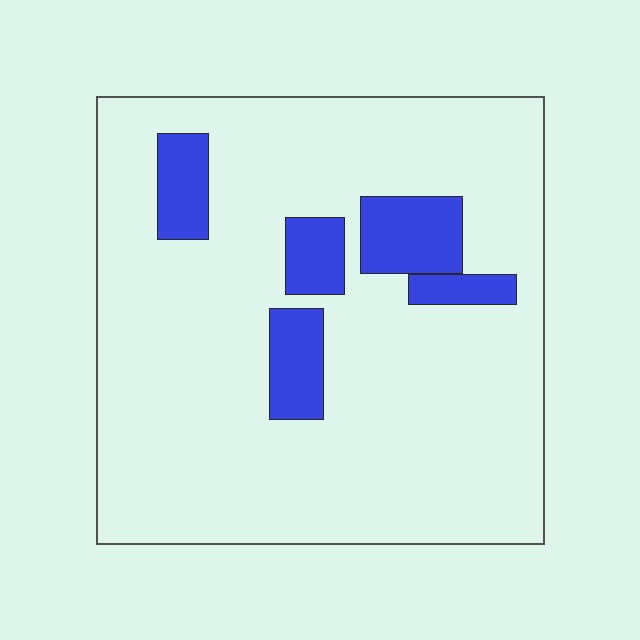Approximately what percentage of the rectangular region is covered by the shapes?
Approximately 15%.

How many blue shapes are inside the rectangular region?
5.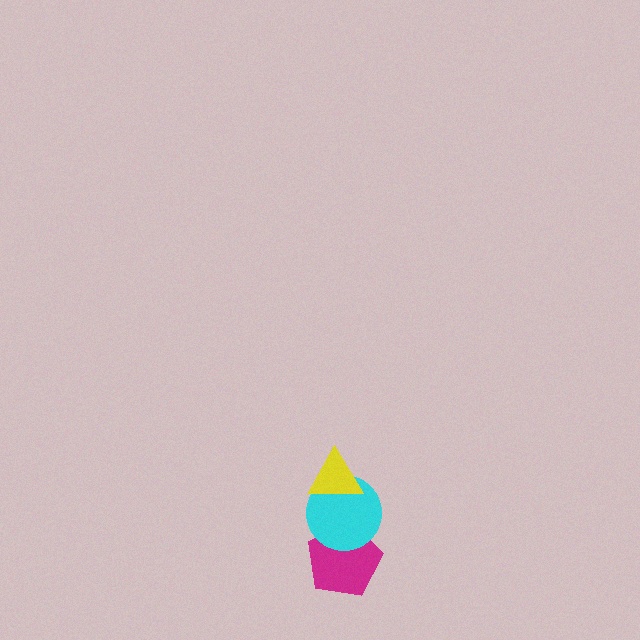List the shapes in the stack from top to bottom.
From top to bottom: the yellow triangle, the cyan circle, the magenta pentagon.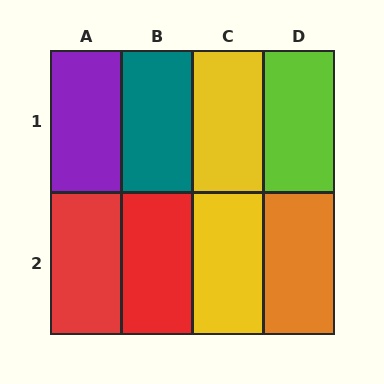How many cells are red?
2 cells are red.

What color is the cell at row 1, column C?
Yellow.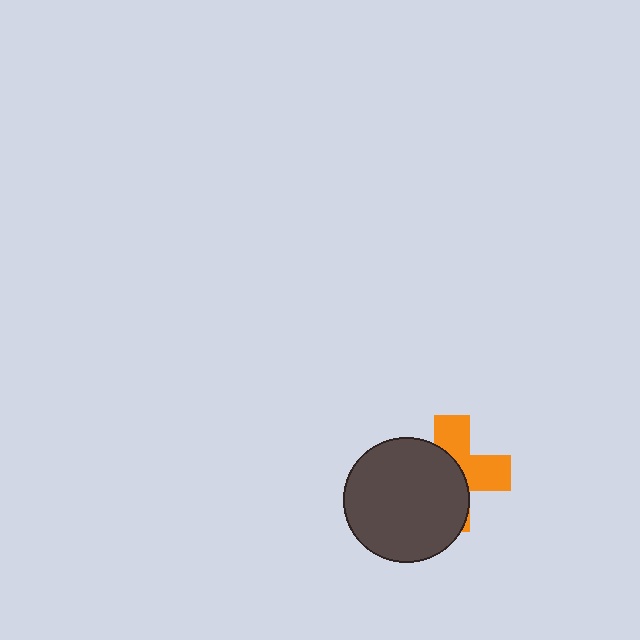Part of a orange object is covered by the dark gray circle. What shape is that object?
It is a cross.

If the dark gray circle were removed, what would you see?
You would see the complete orange cross.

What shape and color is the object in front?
The object in front is a dark gray circle.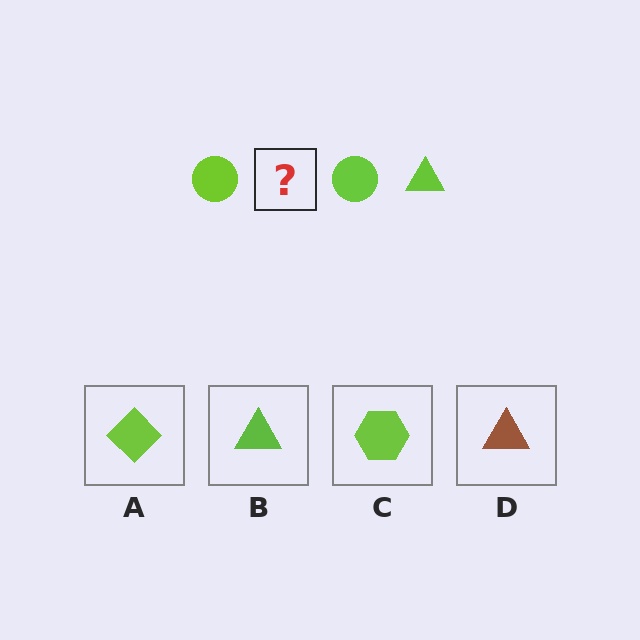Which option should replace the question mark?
Option B.